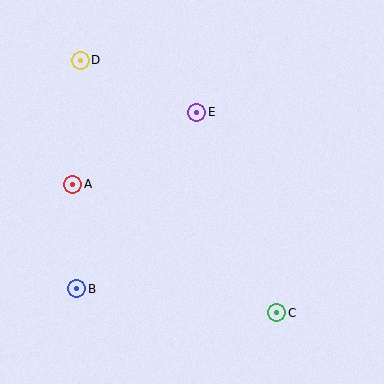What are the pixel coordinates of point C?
Point C is at (277, 313).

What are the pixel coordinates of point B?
Point B is at (77, 289).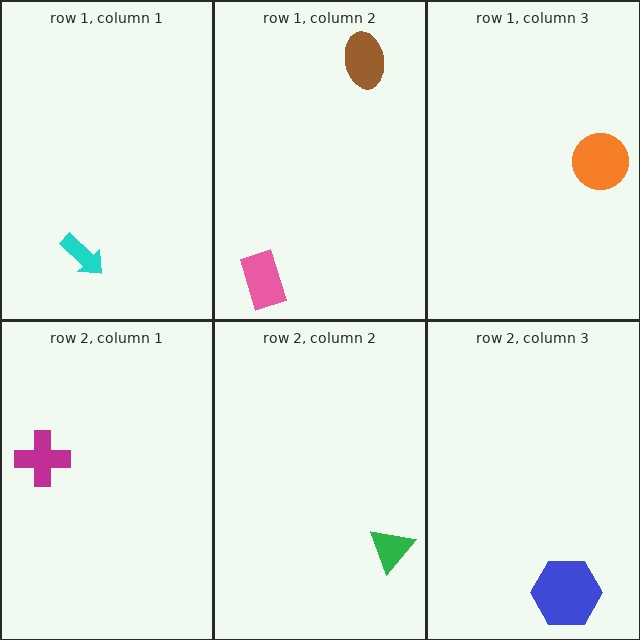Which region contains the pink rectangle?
The row 1, column 2 region.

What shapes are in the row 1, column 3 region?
The orange circle.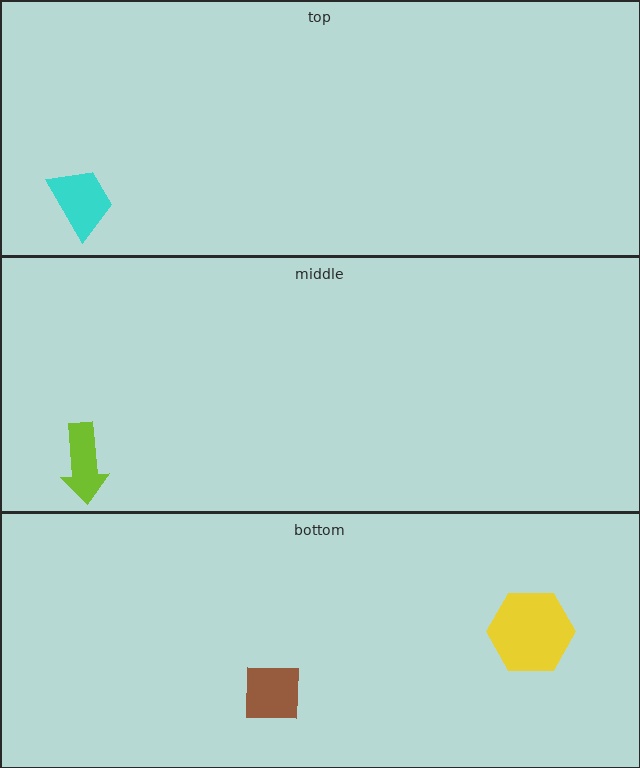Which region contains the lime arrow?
The middle region.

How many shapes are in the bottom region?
2.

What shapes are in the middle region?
The lime arrow.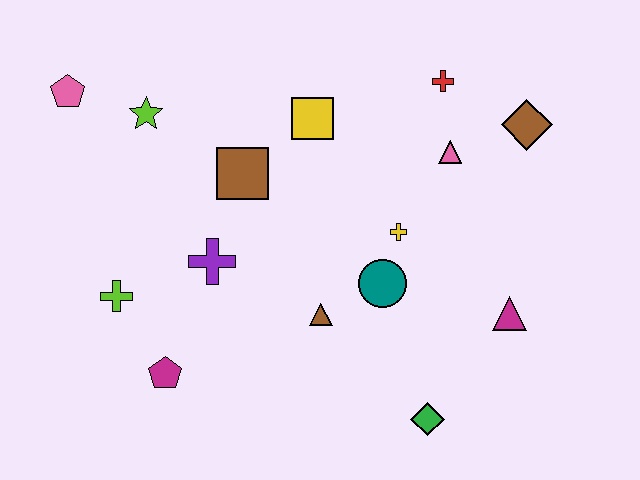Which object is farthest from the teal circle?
The pink pentagon is farthest from the teal circle.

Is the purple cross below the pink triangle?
Yes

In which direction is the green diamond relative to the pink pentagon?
The green diamond is to the right of the pink pentagon.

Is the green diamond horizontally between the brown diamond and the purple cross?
Yes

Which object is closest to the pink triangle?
The red cross is closest to the pink triangle.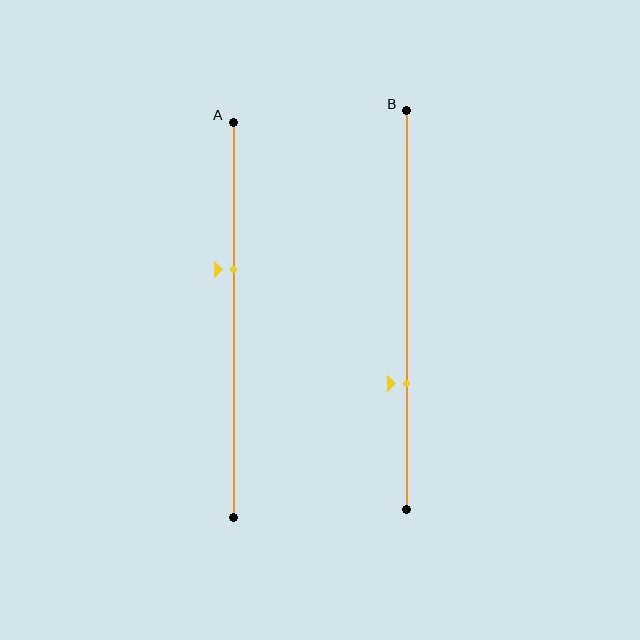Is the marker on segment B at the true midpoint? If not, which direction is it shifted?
No, the marker on segment B is shifted downward by about 18% of the segment length.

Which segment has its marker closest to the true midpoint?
Segment A has its marker closest to the true midpoint.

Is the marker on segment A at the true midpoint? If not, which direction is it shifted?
No, the marker on segment A is shifted upward by about 13% of the segment length.